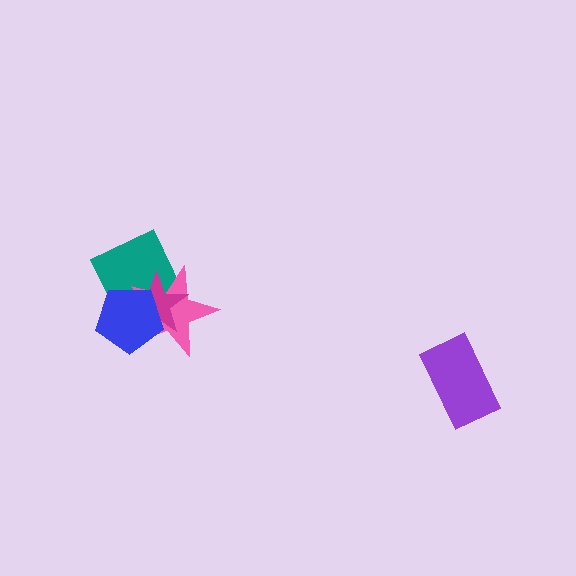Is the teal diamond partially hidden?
Yes, it is partially covered by another shape.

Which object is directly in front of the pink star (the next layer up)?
The magenta star is directly in front of the pink star.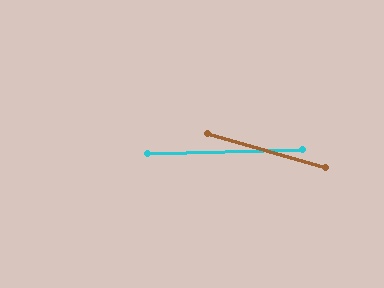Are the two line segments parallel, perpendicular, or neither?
Neither parallel nor perpendicular — they differ by about 17°.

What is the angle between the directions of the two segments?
Approximately 17 degrees.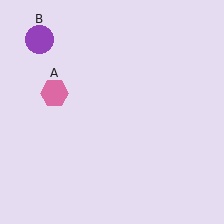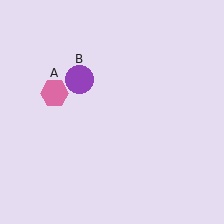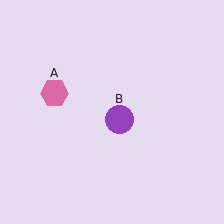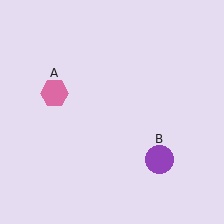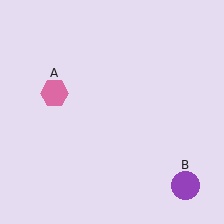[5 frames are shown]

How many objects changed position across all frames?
1 object changed position: purple circle (object B).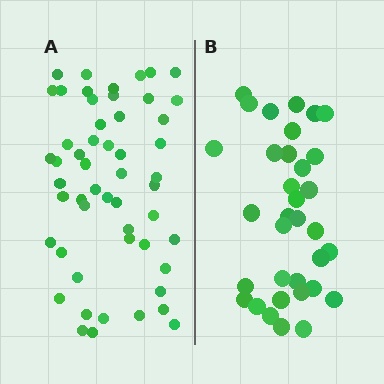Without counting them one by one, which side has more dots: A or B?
Region A (the left region) has more dots.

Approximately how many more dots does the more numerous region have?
Region A has approximately 20 more dots than region B.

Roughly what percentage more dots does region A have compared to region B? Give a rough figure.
About 55% more.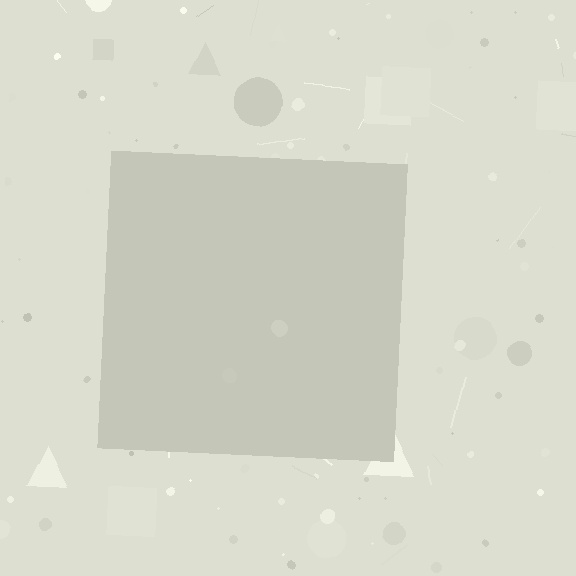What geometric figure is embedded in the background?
A square is embedded in the background.